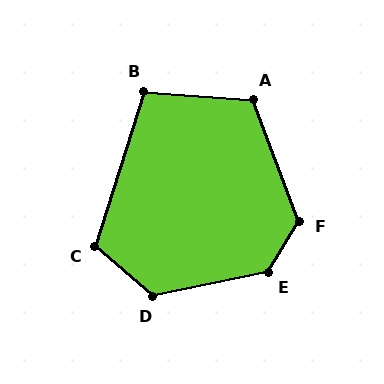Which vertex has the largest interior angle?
E, at approximately 132 degrees.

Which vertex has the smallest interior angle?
B, at approximately 104 degrees.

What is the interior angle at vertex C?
Approximately 113 degrees (obtuse).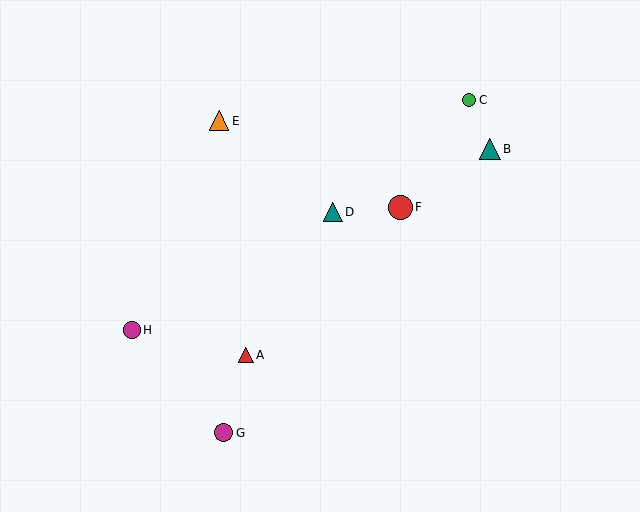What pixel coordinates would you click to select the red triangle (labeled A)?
Click at (246, 355) to select the red triangle A.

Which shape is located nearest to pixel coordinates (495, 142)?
The teal triangle (labeled B) at (490, 149) is nearest to that location.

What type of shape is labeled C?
Shape C is a green circle.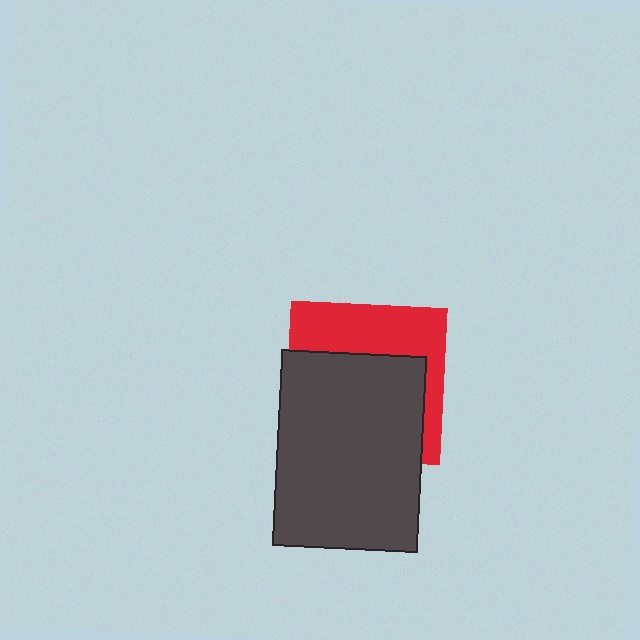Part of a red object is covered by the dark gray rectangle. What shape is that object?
It is a square.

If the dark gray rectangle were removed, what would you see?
You would see the complete red square.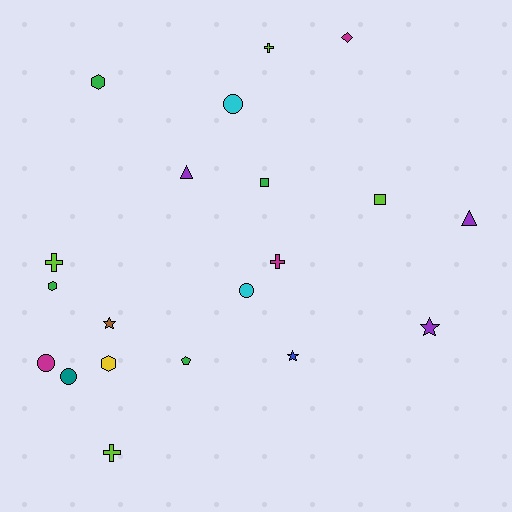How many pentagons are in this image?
There is 1 pentagon.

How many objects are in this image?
There are 20 objects.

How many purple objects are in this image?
There are 3 purple objects.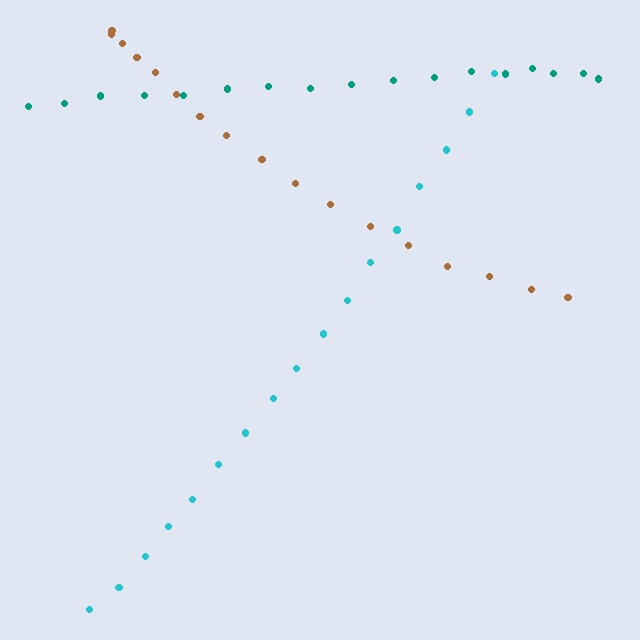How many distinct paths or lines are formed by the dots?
There are 3 distinct paths.